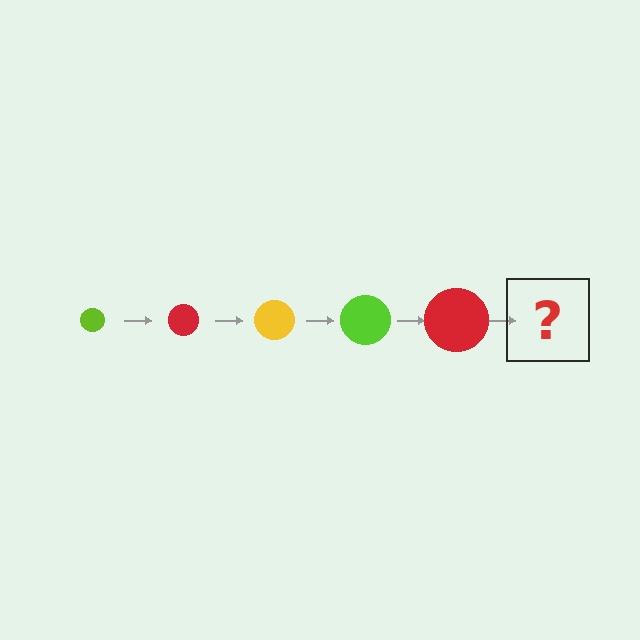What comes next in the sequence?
The next element should be a yellow circle, larger than the previous one.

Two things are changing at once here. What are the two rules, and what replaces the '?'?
The two rules are that the circle grows larger each step and the color cycles through lime, red, and yellow. The '?' should be a yellow circle, larger than the previous one.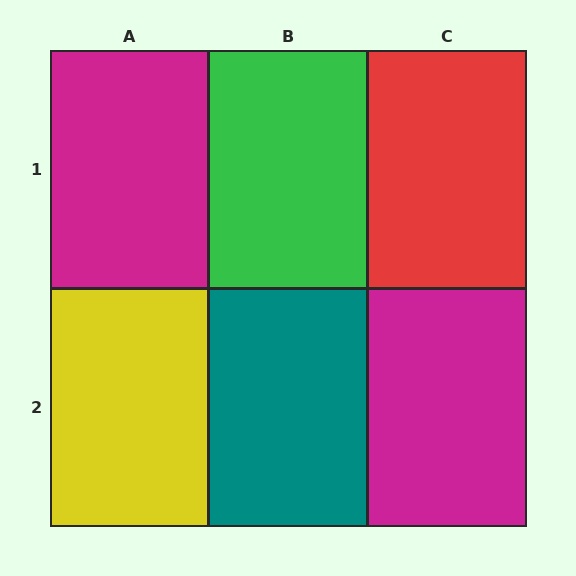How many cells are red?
1 cell is red.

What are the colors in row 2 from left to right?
Yellow, teal, magenta.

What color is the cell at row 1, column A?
Magenta.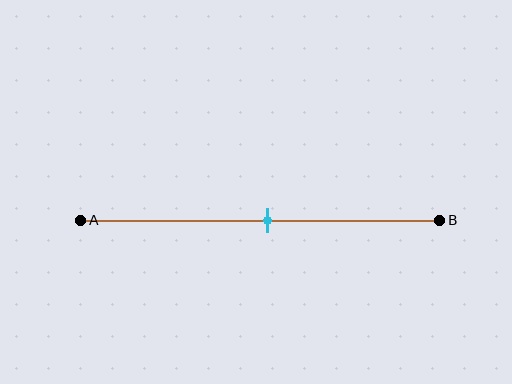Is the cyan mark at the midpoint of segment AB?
Yes, the mark is approximately at the midpoint.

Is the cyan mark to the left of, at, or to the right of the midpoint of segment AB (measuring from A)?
The cyan mark is approximately at the midpoint of segment AB.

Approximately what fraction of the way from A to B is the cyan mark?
The cyan mark is approximately 50% of the way from A to B.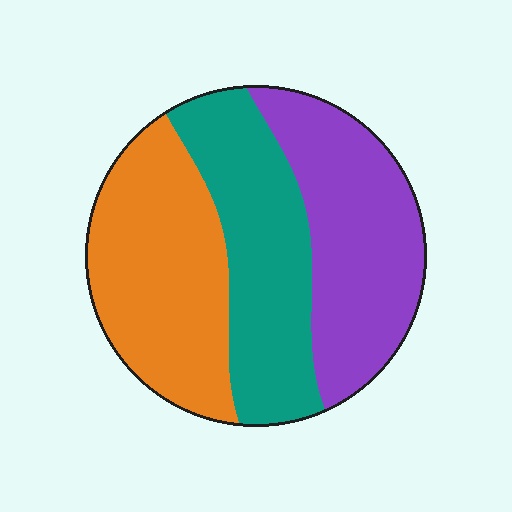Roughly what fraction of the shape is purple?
Purple covers roughly 35% of the shape.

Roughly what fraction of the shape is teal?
Teal covers roughly 30% of the shape.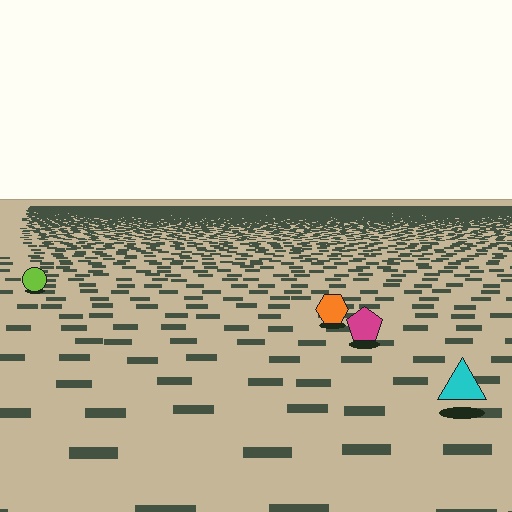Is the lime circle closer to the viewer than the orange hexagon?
No. The orange hexagon is closer — you can tell from the texture gradient: the ground texture is coarser near it.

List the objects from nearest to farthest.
From nearest to farthest: the cyan triangle, the magenta pentagon, the orange hexagon, the lime circle.